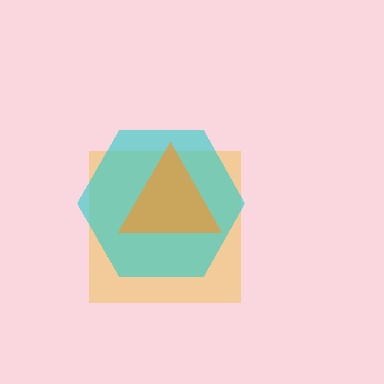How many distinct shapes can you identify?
There are 3 distinct shapes: a yellow square, a cyan hexagon, an orange triangle.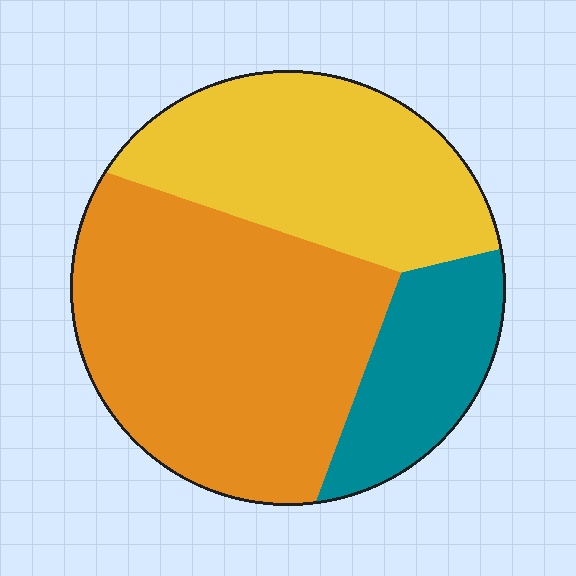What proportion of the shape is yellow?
Yellow covers 33% of the shape.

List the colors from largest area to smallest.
From largest to smallest: orange, yellow, teal.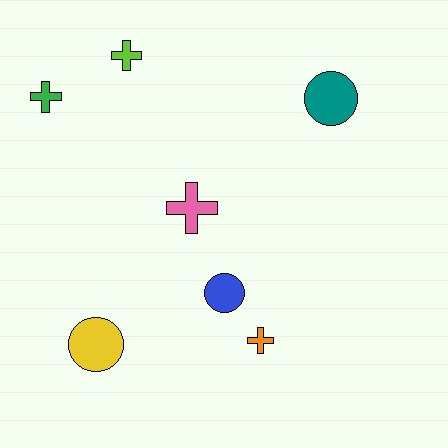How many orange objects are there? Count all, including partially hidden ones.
There is 1 orange object.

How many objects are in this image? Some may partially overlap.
There are 7 objects.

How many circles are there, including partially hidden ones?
There are 3 circles.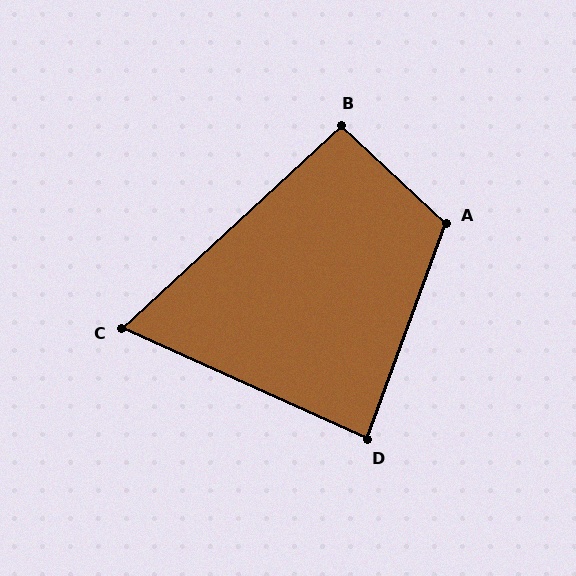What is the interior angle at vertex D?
Approximately 86 degrees (approximately right).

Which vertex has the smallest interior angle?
C, at approximately 67 degrees.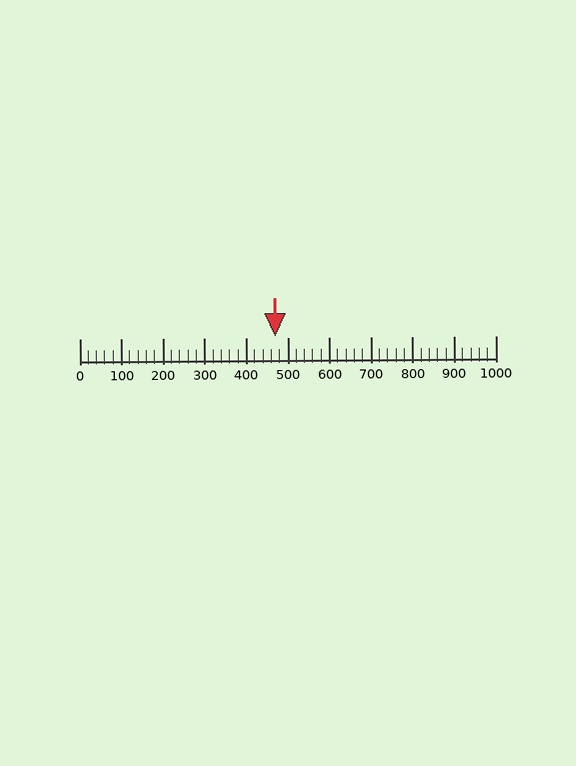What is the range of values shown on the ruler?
The ruler shows values from 0 to 1000.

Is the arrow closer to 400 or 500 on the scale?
The arrow is closer to 500.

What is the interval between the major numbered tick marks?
The major tick marks are spaced 100 units apart.